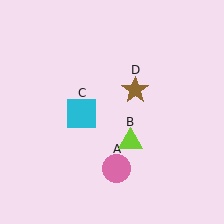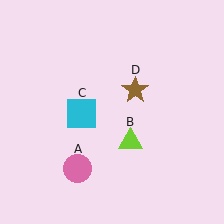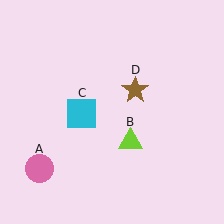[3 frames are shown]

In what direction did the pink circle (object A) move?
The pink circle (object A) moved left.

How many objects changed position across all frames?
1 object changed position: pink circle (object A).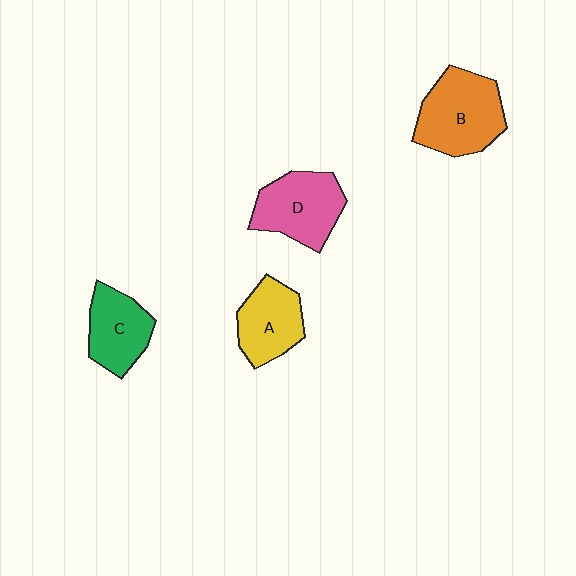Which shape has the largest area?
Shape B (orange).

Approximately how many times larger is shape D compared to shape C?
Approximately 1.2 times.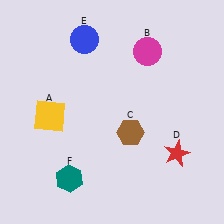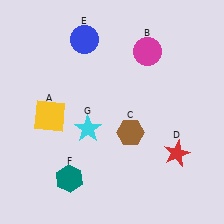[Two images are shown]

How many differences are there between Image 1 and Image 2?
There is 1 difference between the two images.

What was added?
A cyan star (G) was added in Image 2.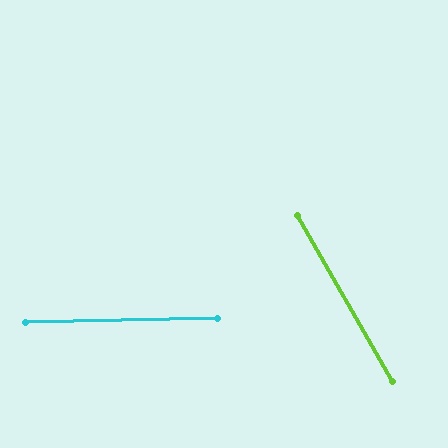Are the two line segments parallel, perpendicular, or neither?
Neither parallel nor perpendicular — they differ by about 61°.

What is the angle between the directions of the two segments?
Approximately 61 degrees.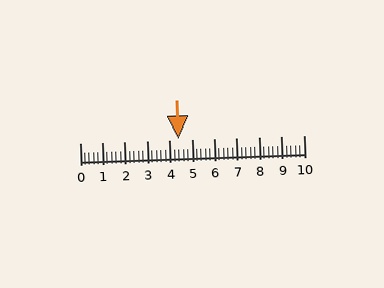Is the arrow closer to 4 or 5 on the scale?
The arrow is closer to 4.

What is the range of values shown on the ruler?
The ruler shows values from 0 to 10.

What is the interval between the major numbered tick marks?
The major tick marks are spaced 1 units apart.